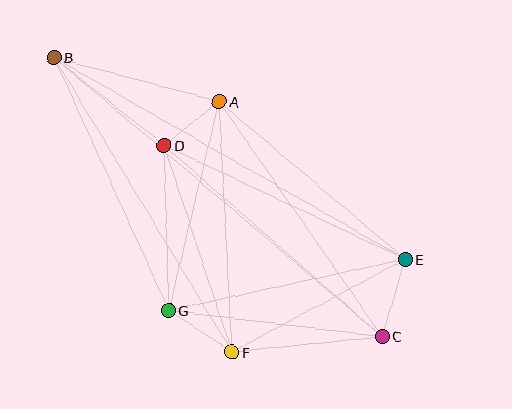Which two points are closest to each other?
Points A and D are closest to each other.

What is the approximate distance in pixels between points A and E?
The distance between A and E is approximately 243 pixels.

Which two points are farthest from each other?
Points B and C are farthest from each other.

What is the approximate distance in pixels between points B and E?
The distance between B and E is approximately 405 pixels.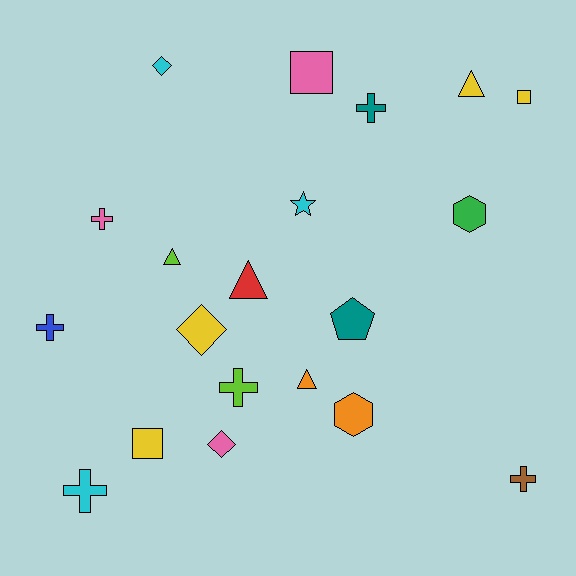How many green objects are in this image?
There is 1 green object.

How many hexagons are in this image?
There are 2 hexagons.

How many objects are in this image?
There are 20 objects.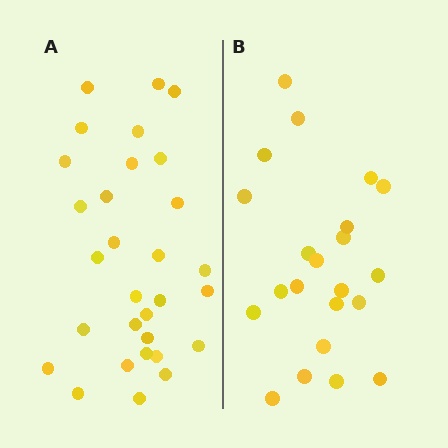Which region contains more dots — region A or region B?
Region A (the left region) has more dots.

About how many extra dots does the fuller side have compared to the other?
Region A has roughly 8 or so more dots than region B.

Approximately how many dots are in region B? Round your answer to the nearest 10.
About 20 dots. (The exact count is 22, which rounds to 20.)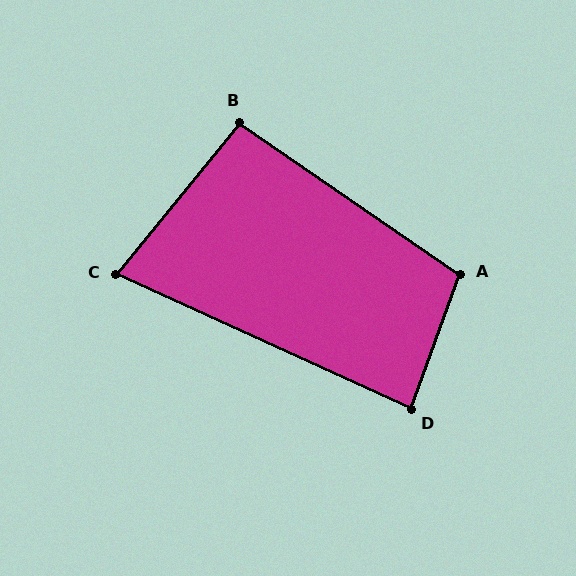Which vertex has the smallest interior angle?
C, at approximately 75 degrees.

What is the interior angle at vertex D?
Approximately 85 degrees (approximately right).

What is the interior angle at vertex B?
Approximately 95 degrees (approximately right).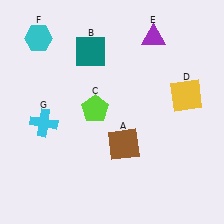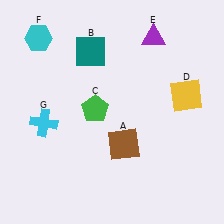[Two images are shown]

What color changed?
The pentagon (C) changed from lime in Image 1 to green in Image 2.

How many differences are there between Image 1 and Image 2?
There is 1 difference between the two images.